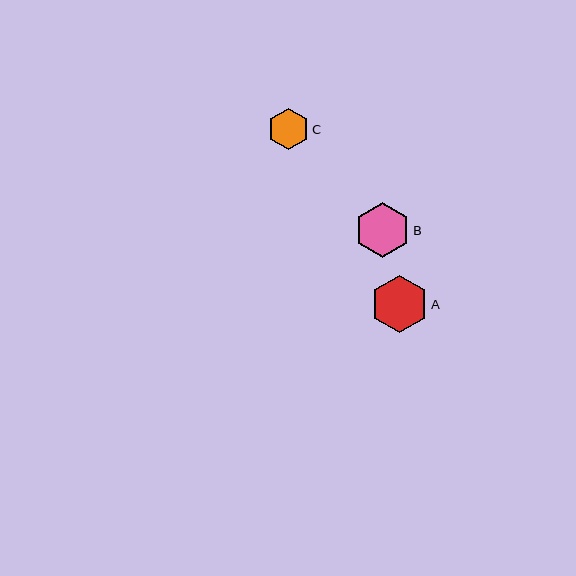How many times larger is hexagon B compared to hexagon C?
Hexagon B is approximately 1.3 times the size of hexagon C.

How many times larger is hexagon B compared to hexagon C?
Hexagon B is approximately 1.3 times the size of hexagon C.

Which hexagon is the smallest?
Hexagon C is the smallest with a size of approximately 41 pixels.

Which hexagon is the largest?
Hexagon A is the largest with a size of approximately 57 pixels.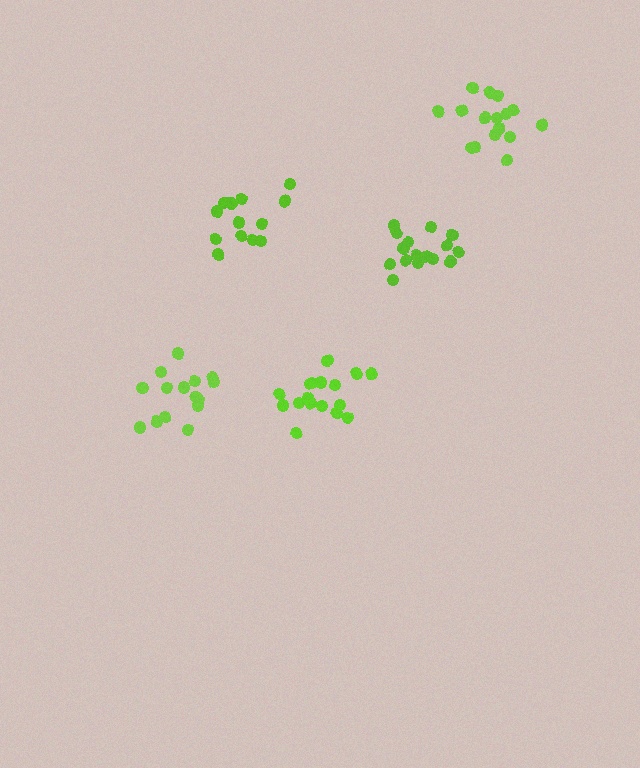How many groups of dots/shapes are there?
There are 5 groups.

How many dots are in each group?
Group 1: 17 dots, Group 2: 16 dots, Group 3: 13 dots, Group 4: 17 dots, Group 5: 15 dots (78 total).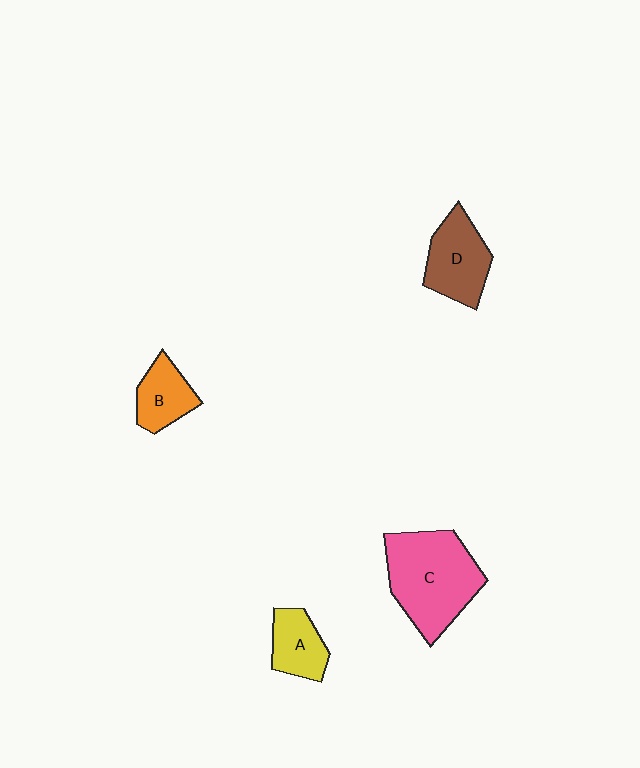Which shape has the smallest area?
Shape B (orange).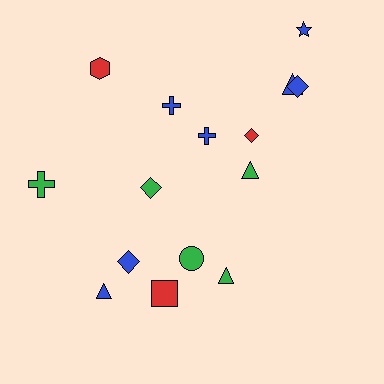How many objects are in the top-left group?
There are 3 objects.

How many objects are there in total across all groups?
There are 15 objects.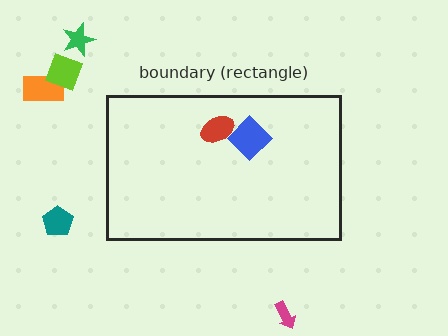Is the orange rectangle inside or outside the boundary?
Outside.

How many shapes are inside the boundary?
2 inside, 5 outside.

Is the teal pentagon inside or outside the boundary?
Outside.